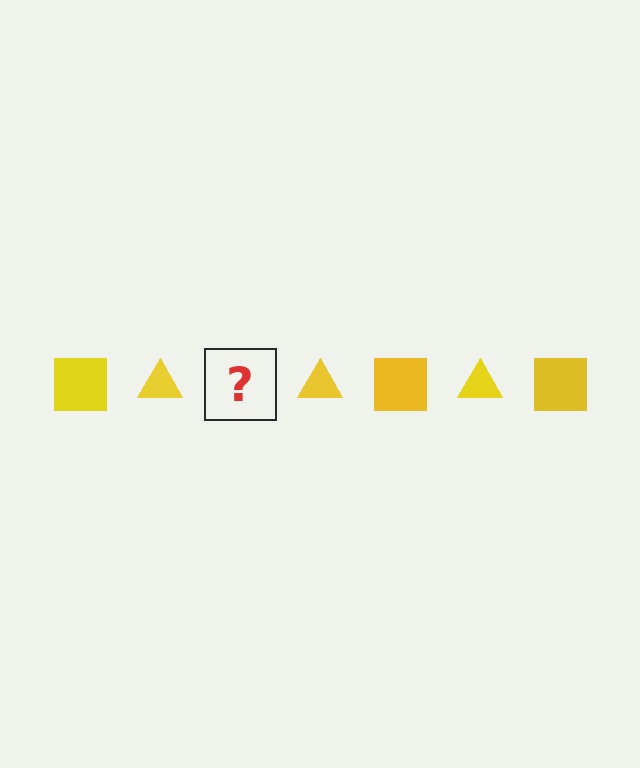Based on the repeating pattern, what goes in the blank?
The blank should be a yellow square.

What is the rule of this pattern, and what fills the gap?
The rule is that the pattern cycles through square, triangle shapes in yellow. The gap should be filled with a yellow square.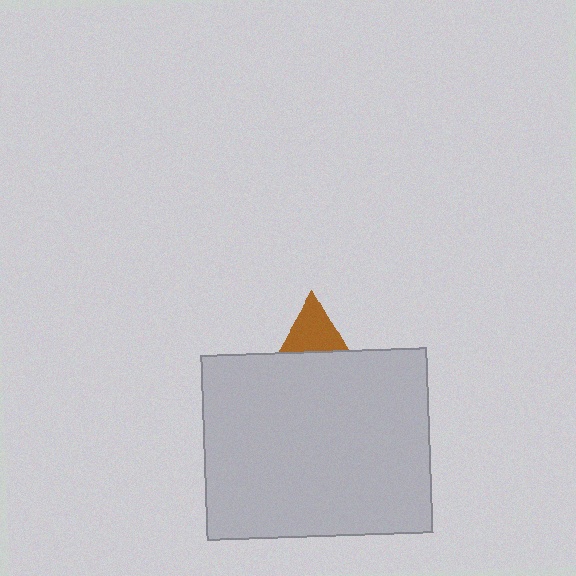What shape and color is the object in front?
The object in front is a light gray rectangle.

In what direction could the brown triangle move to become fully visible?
The brown triangle could move up. That would shift it out from behind the light gray rectangle entirely.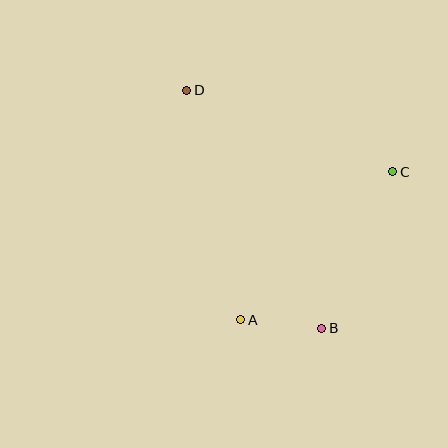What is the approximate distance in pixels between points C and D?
The distance between C and D is approximately 221 pixels.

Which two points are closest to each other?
Points A and B are closest to each other.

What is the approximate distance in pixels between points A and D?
The distance between A and D is approximately 236 pixels.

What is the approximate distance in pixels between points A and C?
The distance between A and C is approximately 212 pixels.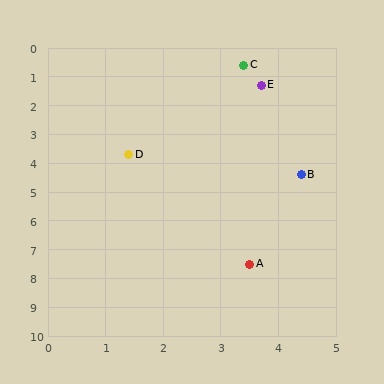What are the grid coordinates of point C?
Point C is at approximately (3.4, 0.6).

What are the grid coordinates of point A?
Point A is at approximately (3.5, 7.5).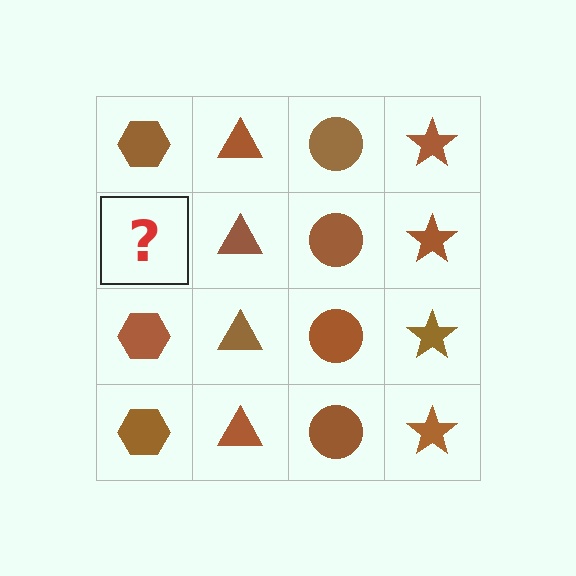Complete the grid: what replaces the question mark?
The question mark should be replaced with a brown hexagon.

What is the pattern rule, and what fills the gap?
The rule is that each column has a consistent shape. The gap should be filled with a brown hexagon.